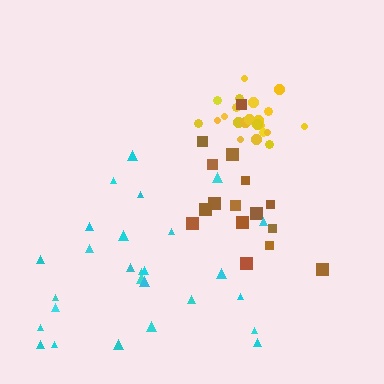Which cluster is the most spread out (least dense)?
Cyan.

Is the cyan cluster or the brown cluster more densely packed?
Brown.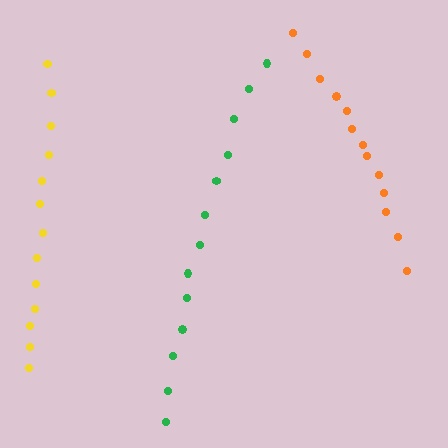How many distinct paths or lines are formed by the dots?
There are 3 distinct paths.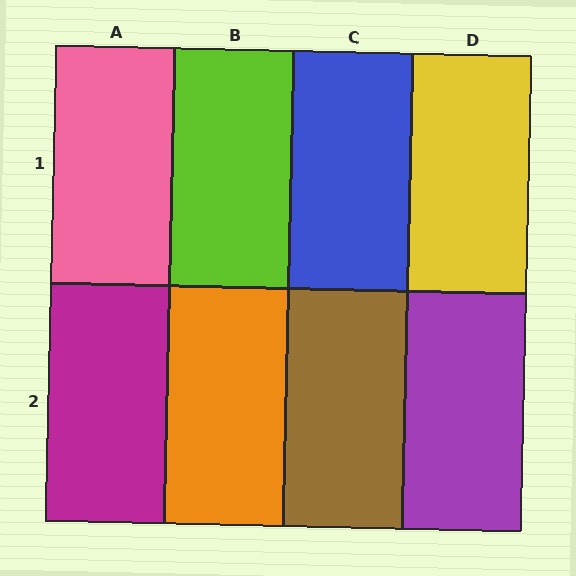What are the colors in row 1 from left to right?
Pink, lime, blue, yellow.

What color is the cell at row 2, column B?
Orange.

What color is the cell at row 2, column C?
Brown.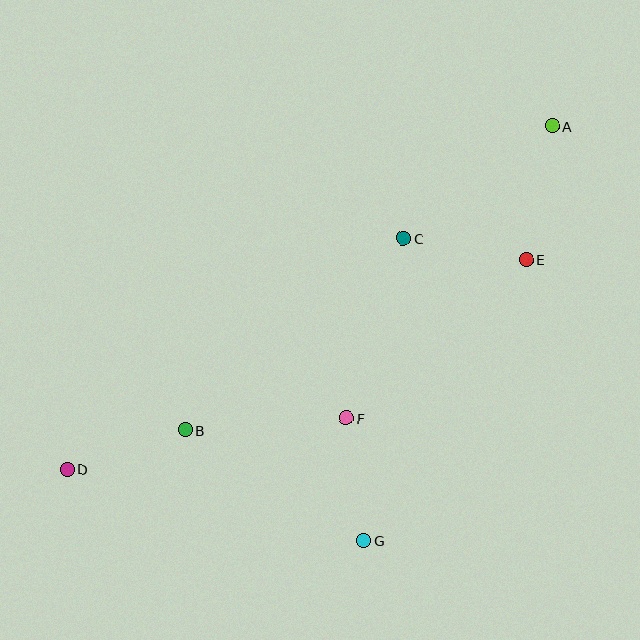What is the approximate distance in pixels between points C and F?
The distance between C and F is approximately 189 pixels.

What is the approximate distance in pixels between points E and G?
The distance between E and G is approximately 324 pixels.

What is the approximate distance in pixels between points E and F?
The distance between E and F is approximately 239 pixels.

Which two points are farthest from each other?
Points A and D are farthest from each other.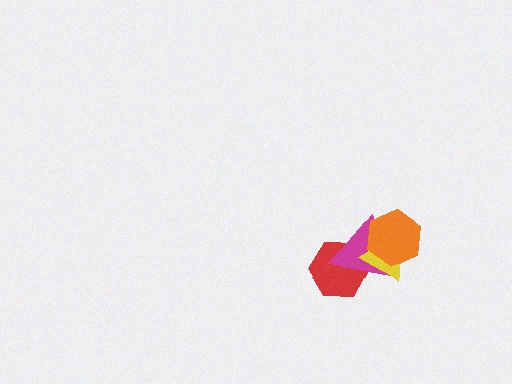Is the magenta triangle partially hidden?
Yes, it is partially covered by another shape.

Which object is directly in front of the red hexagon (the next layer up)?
The magenta triangle is directly in front of the red hexagon.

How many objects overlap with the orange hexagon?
2 objects overlap with the orange hexagon.